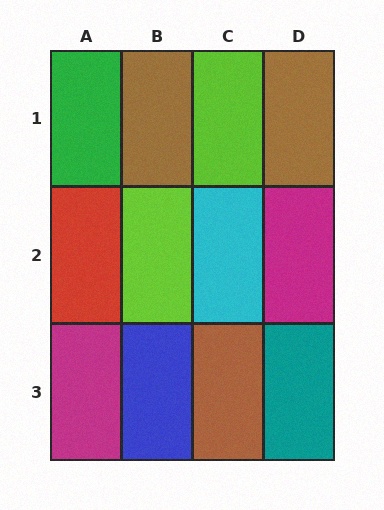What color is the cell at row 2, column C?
Cyan.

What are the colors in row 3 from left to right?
Magenta, blue, brown, teal.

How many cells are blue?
1 cell is blue.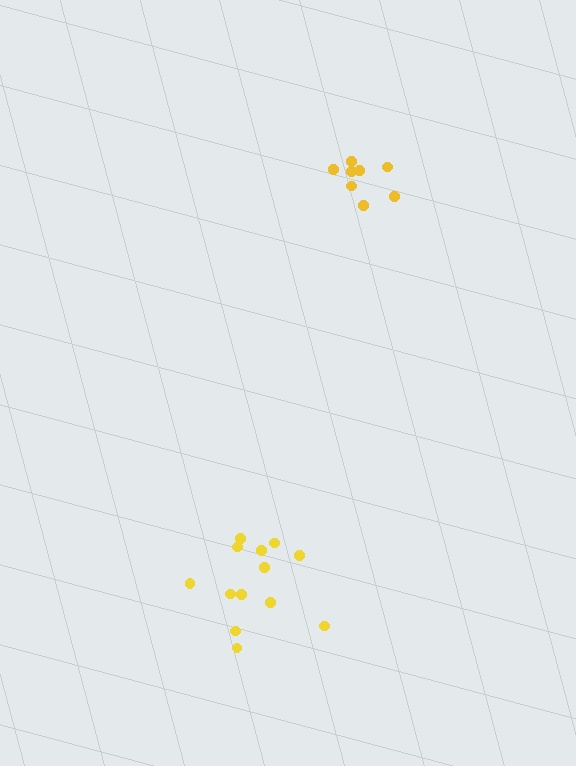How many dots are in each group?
Group 1: 13 dots, Group 2: 8 dots (21 total).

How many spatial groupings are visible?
There are 2 spatial groupings.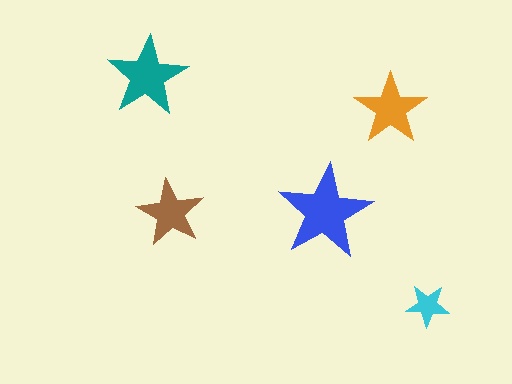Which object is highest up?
The teal star is topmost.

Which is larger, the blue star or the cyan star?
The blue one.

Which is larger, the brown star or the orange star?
The orange one.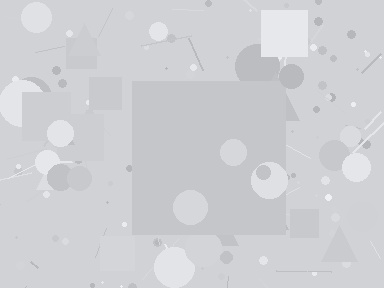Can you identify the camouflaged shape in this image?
The camouflaged shape is a square.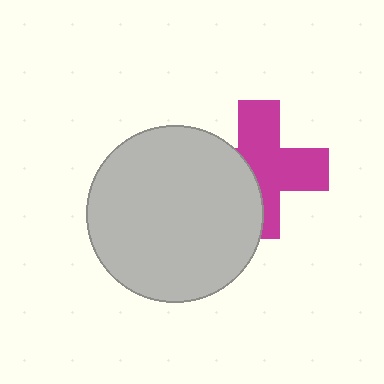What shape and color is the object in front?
The object in front is a light gray circle.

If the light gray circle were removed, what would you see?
You would see the complete magenta cross.